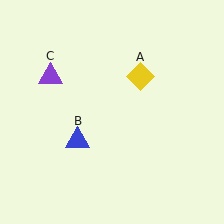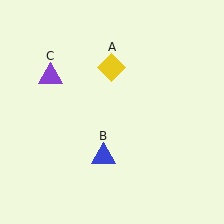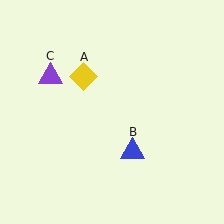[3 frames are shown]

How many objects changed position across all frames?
2 objects changed position: yellow diamond (object A), blue triangle (object B).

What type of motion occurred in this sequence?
The yellow diamond (object A), blue triangle (object B) rotated counterclockwise around the center of the scene.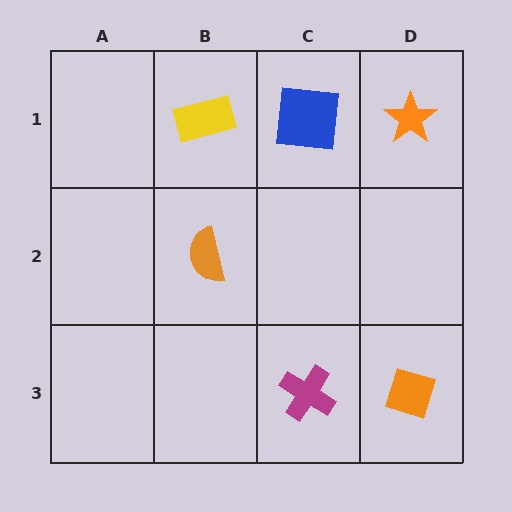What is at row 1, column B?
A yellow rectangle.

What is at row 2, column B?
An orange semicircle.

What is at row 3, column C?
A magenta cross.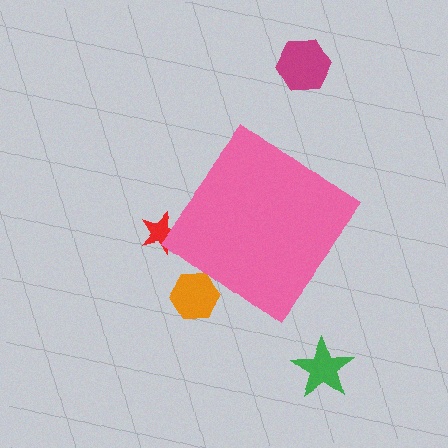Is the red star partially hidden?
Yes, the red star is partially hidden behind the pink diamond.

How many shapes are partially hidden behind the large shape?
2 shapes are partially hidden.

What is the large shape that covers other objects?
A pink diamond.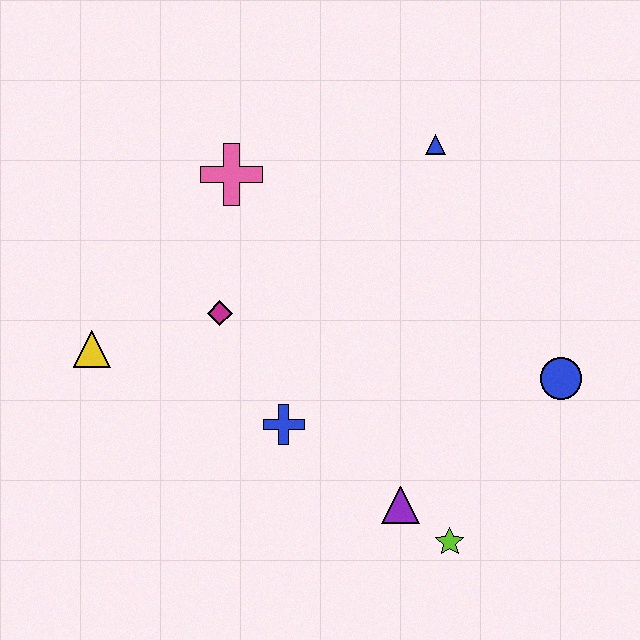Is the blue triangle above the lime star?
Yes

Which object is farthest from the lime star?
The pink cross is farthest from the lime star.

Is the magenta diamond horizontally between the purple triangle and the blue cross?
No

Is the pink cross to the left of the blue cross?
Yes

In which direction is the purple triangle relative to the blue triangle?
The purple triangle is below the blue triangle.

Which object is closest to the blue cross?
The magenta diamond is closest to the blue cross.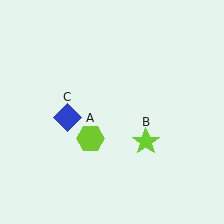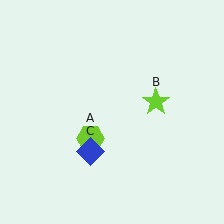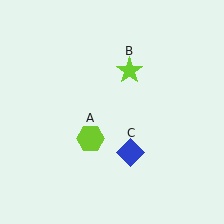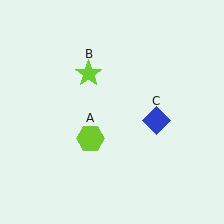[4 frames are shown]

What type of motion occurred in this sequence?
The lime star (object B), blue diamond (object C) rotated counterclockwise around the center of the scene.